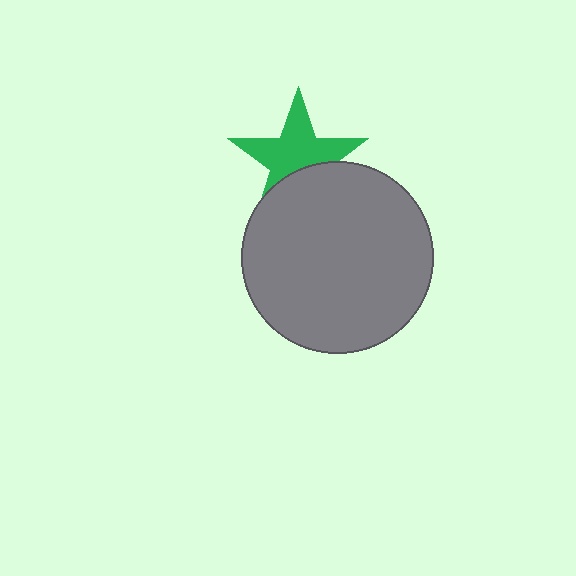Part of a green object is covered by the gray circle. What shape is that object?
It is a star.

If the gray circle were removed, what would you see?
You would see the complete green star.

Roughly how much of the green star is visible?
Most of it is visible (roughly 65%).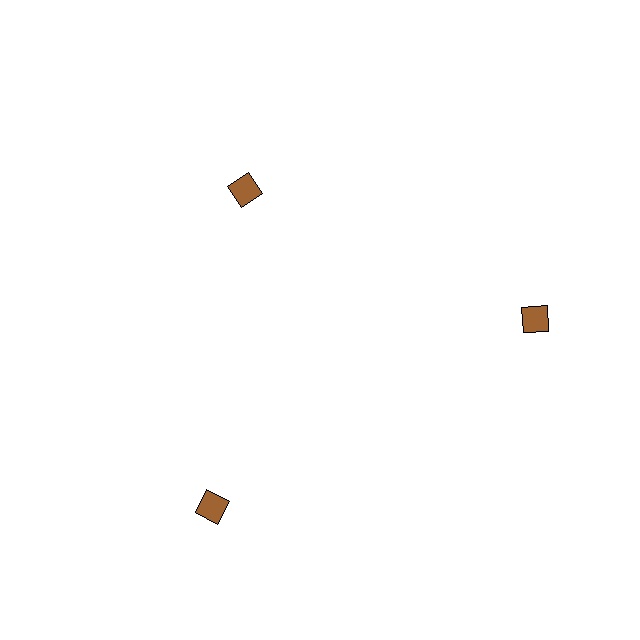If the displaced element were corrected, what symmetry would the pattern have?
It would have 3-fold rotational symmetry — the pattern would map onto itself every 120 degrees.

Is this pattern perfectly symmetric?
No. The 3 brown squares are arranged in a ring, but one element near the 11 o'clock position is pulled inward toward the center, breaking the 3-fold rotational symmetry.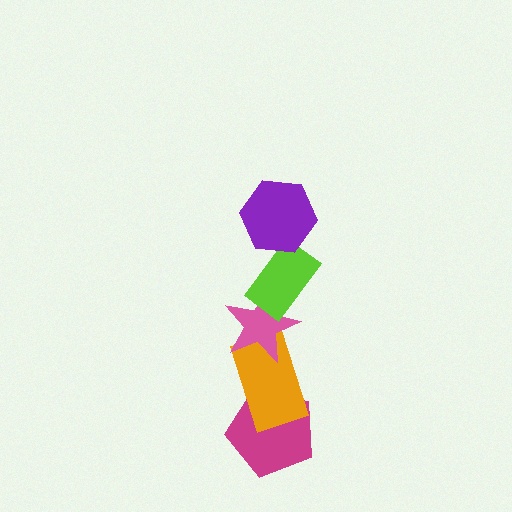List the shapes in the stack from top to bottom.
From top to bottom: the purple hexagon, the lime rectangle, the pink star, the orange rectangle, the magenta pentagon.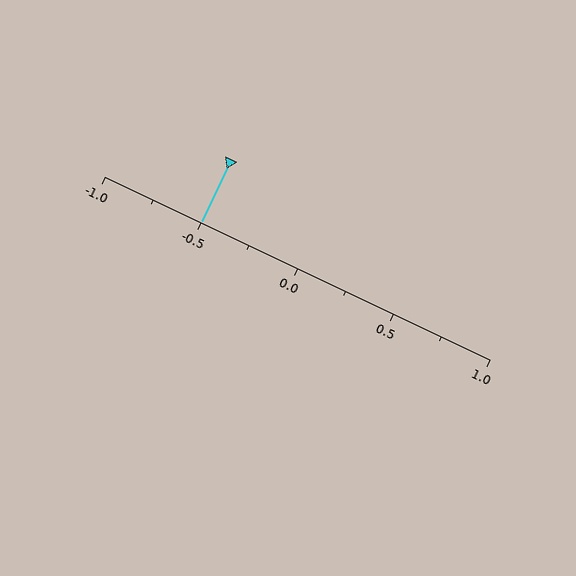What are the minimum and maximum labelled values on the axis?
The axis runs from -1.0 to 1.0.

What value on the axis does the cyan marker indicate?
The marker indicates approximately -0.5.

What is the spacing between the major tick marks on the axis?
The major ticks are spaced 0.5 apart.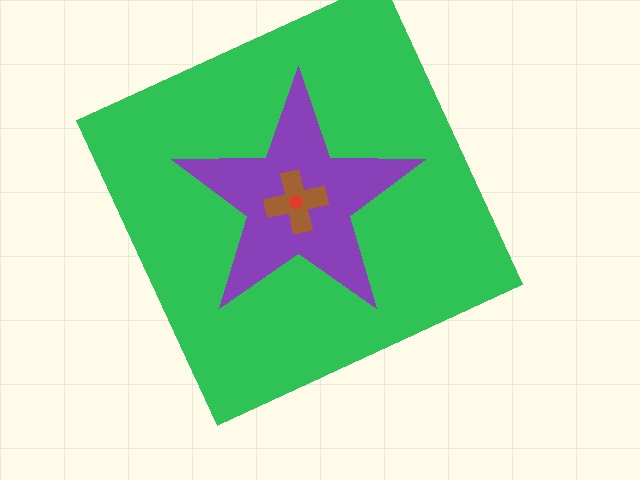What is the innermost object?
The red circle.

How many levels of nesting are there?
4.